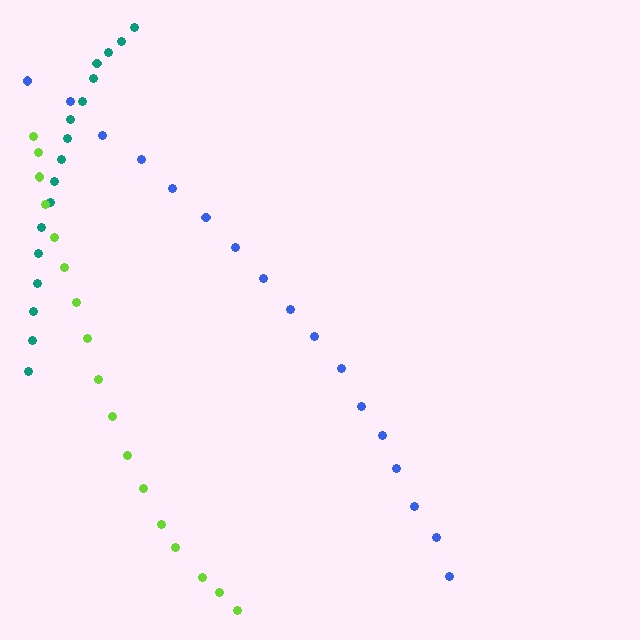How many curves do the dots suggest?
There are 3 distinct paths.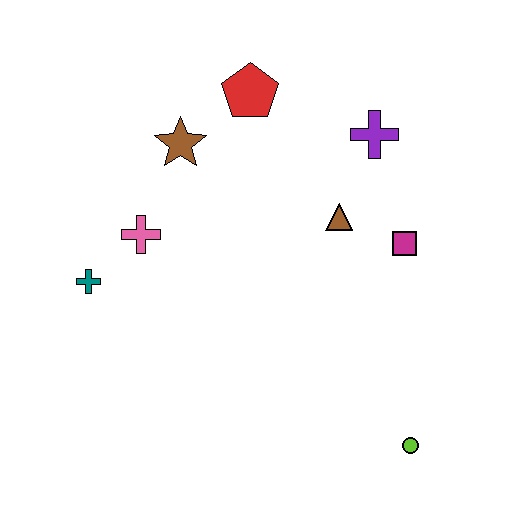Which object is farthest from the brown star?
The lime circle is farthest from the brown star.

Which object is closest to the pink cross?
The teal cross is closest to the pink cross.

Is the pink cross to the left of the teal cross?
No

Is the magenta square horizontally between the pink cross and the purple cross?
No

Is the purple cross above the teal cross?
Yes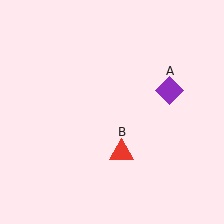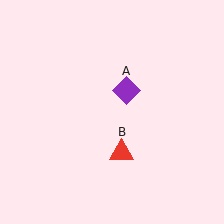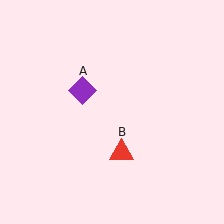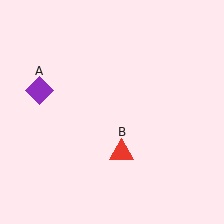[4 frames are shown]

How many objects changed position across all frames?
1 object changed position: purple diamond (object A).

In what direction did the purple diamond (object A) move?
The purple diamond (object A) moved left.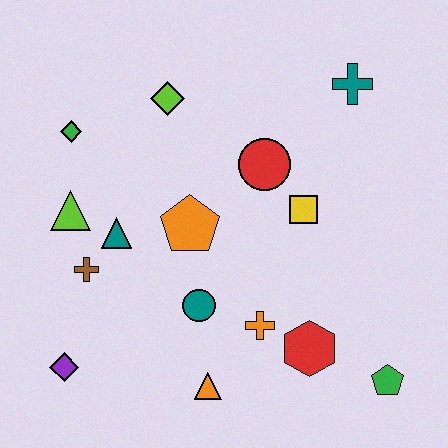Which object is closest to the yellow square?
The red circle is closest to the yellow square.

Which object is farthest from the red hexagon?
The green diamond is farthest from the red hexagon.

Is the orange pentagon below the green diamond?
Yes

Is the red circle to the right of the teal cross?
No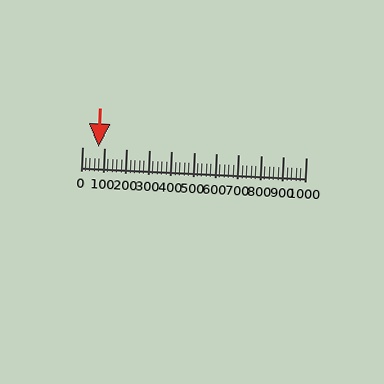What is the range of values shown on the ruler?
The ruler shows values from 0 to 1000.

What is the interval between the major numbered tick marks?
The major tick marks are spaced 100 units apart.